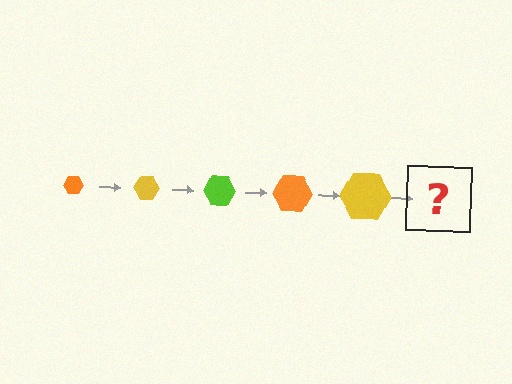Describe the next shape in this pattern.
It should be a lime hexagon, larger than the previous one.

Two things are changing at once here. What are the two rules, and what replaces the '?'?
The two rules are that the hexagon grows larger each step and the color cycles through orange, yellow, and lime. The '?' should be a lime hexagon, larger than the previous one.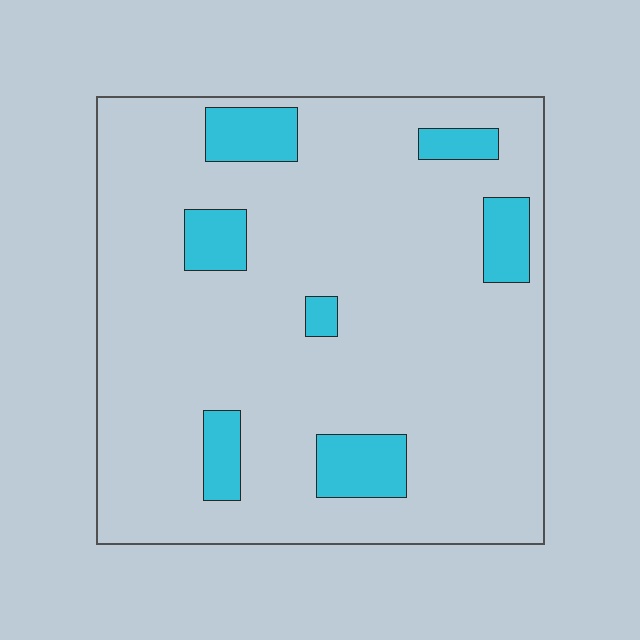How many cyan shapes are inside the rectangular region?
7.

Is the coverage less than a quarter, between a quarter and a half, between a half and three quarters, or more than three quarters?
Less than a quarter.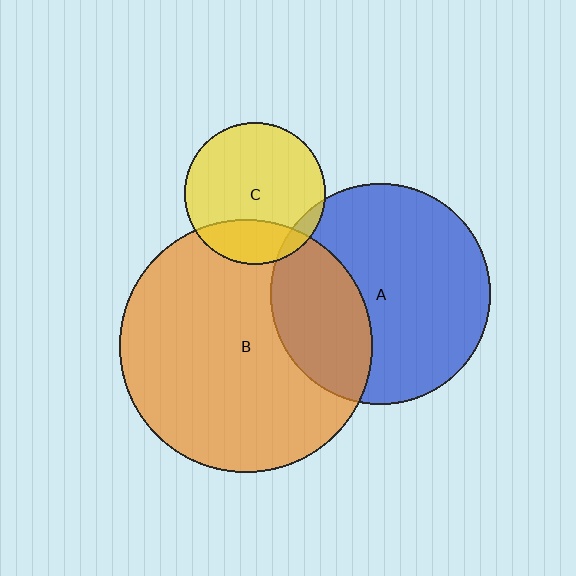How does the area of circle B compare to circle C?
Approximately 3.2 times.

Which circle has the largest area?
Circle B (orange).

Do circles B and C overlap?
Yes.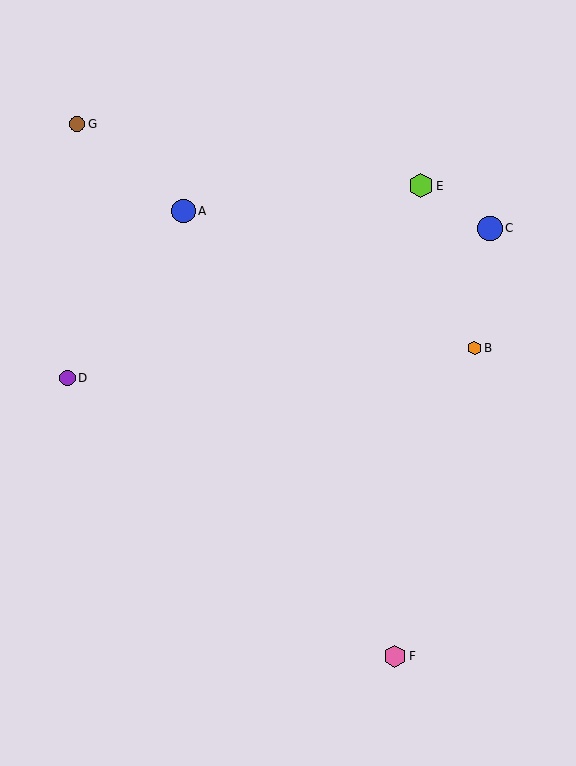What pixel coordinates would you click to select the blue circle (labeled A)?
Click at (183, 211) to select the blue circle A.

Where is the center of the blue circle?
The center of the blue circle is at (183, 211).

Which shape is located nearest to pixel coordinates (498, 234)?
The blue circle (labeled C) at (490, 228) is nearest to that location.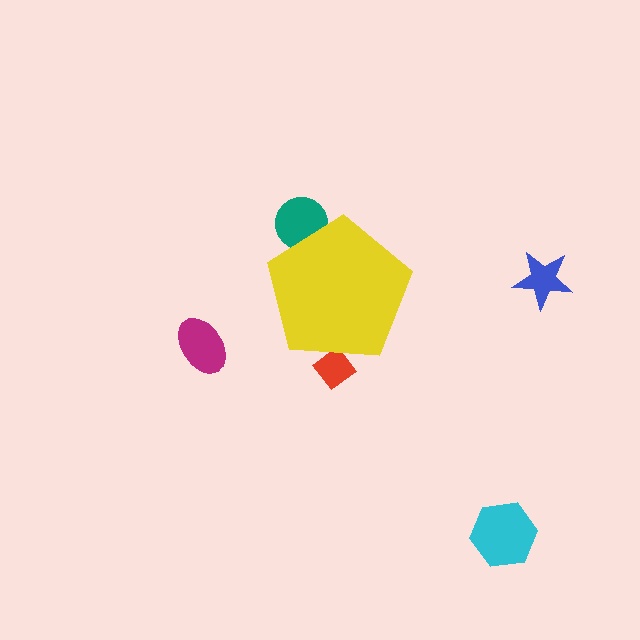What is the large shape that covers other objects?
A yellow pentagon.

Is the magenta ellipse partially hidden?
No, the magenta ellipse is fully visible.